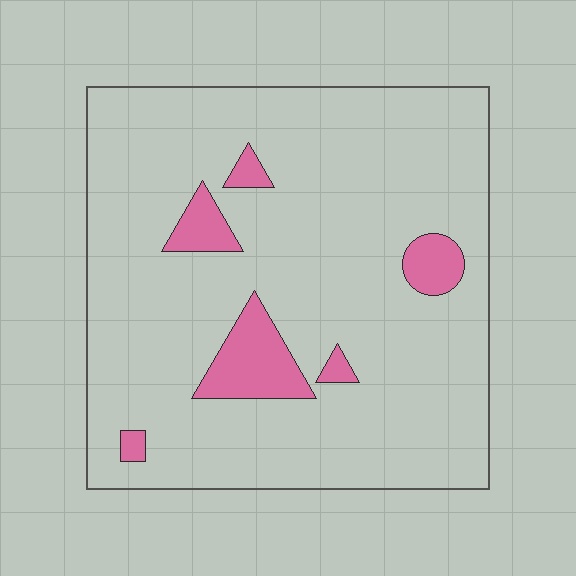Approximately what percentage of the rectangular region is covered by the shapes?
Approximately 10%.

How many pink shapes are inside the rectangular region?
6.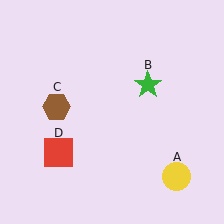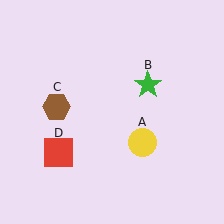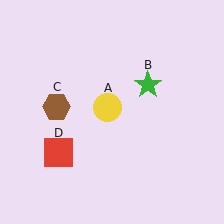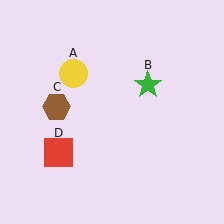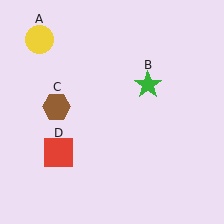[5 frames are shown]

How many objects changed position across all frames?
1 object changed position: yellow circle (object A).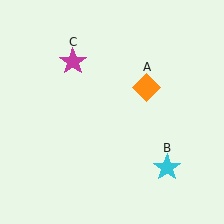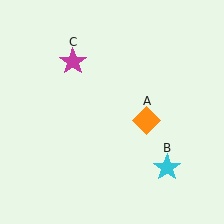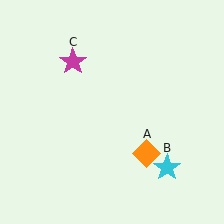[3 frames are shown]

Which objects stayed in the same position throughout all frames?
Cyan star (object B) and magenta star (object C) remained stationary.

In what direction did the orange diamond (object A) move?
The orange diamond (object A) moved down.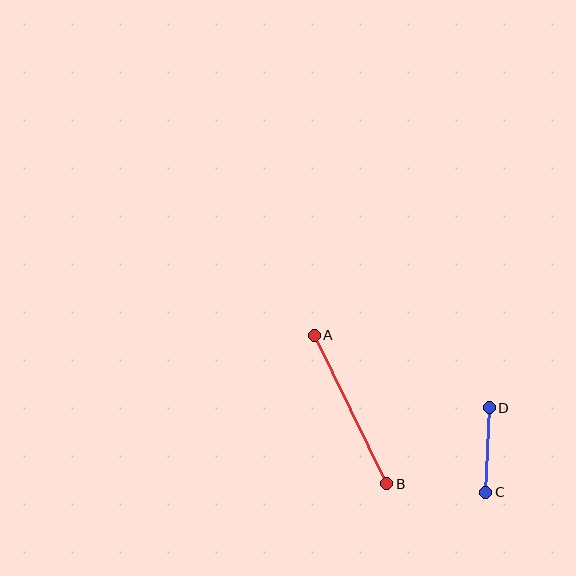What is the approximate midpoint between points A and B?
The midpoint is at approximately (350, 410) pixels.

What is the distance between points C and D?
The distance is approximately 84 pixels.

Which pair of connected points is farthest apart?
Points A and B are farthest apart.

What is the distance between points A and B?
The distance is approximately 166 pixels.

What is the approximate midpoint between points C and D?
The midpoint is at approximately (487, 450) pixels.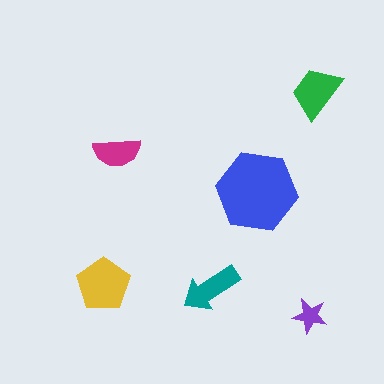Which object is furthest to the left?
The yellow pentagon is leftmost.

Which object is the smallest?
The purple star.